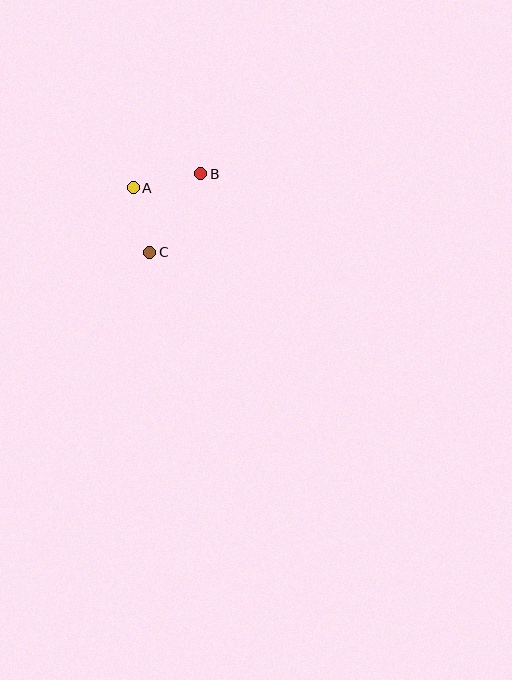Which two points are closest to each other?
Points A and C are closest to each other.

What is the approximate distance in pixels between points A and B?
The distance between A and B is approximately 69 pixels.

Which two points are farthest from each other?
Points B and C are farthest from each other.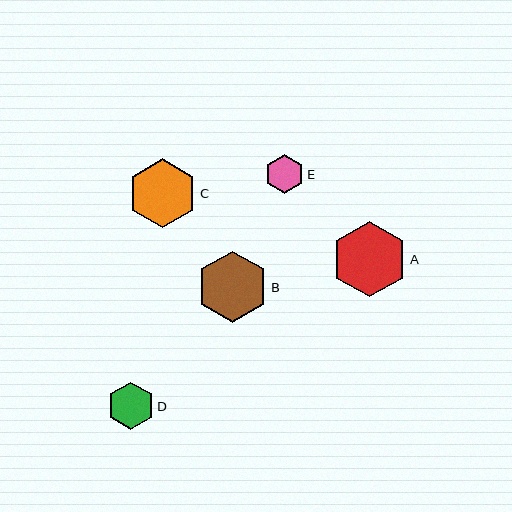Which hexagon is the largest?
Hexagon A is the largest with a size of approximately 76 pixels.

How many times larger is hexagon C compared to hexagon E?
Hexagon C is approximately 1.8 times the size of hexagon E.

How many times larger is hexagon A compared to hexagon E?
Hexagon A is approximately 1.9 times the size of hexagon E.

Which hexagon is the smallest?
Hexagon E is the smallest with a size of approximately 39 pixels.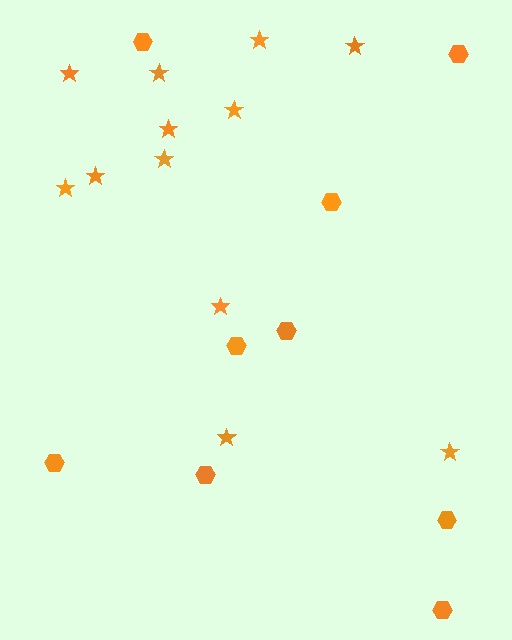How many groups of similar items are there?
There are 2 groups: one group of hexagons (9) and one group of stars (12).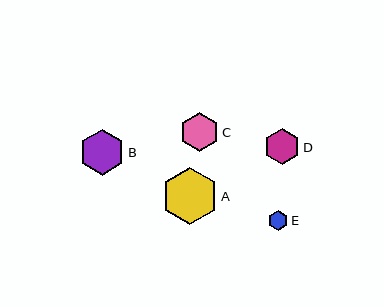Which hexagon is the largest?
Hexagon A is the largest with a size of approximately 57 pixels.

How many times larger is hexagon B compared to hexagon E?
Hexagon B is approximately 2.2 times the size of hexagon E.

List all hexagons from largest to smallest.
From largest to smallest: A, B, C, D, E.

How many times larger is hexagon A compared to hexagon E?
Hexagon A is approximately 2.8 times the size of hexagon E.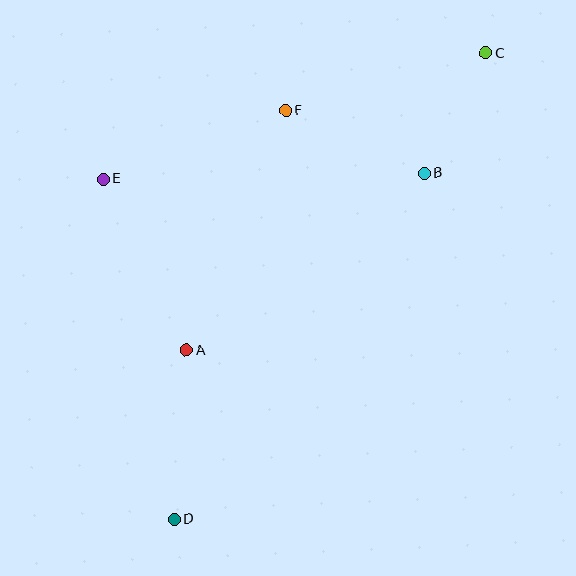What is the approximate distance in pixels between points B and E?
The distance between B and E is approximately 321 pixels.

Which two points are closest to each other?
Points B and C are closest to each other.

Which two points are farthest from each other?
Points C and D are farthest from each other.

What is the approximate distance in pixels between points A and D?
The distance between A and D is approximately 170 pixels.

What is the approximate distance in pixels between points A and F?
The distance between A and F is approximately 259 pixels.